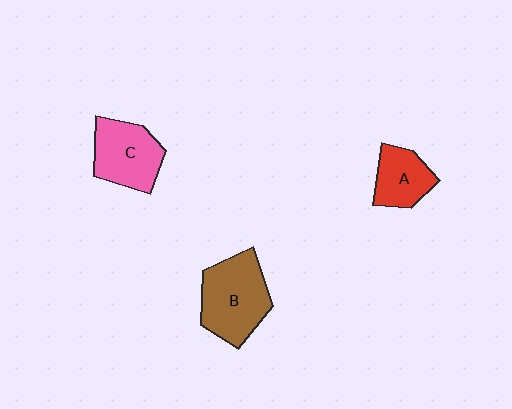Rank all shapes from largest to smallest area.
From largest to smallest: B (brown), C (pink), A (red).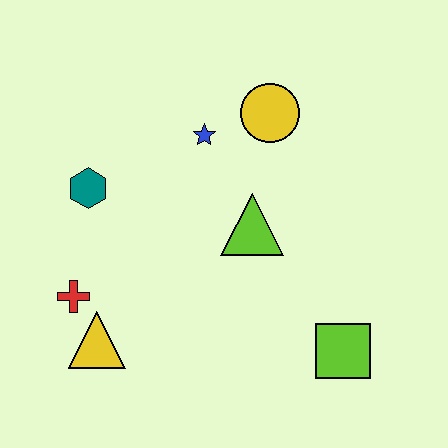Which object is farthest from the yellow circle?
The yellow triangle is farthest from the yellow circle.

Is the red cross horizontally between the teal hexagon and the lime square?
No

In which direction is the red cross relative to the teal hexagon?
The red cross is below the teal hexagon.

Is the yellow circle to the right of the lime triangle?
Yes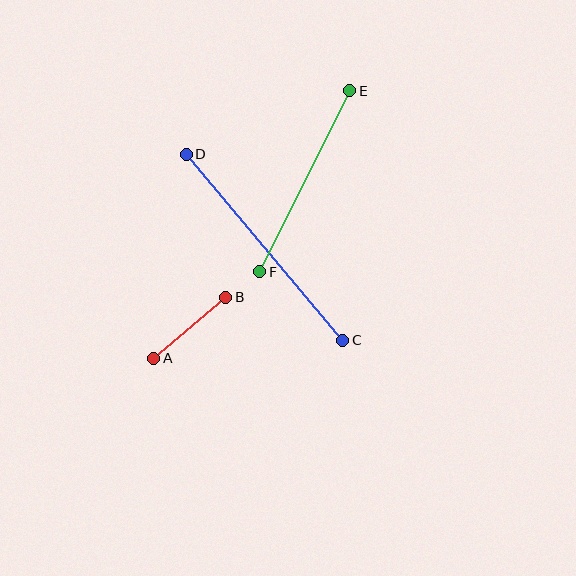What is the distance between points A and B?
The distance is approximately 94 pixels.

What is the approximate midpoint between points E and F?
The midpoint is at approximately (305, 181) pixels.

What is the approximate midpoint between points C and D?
The midpoint is at approximately (265, 247) pixels.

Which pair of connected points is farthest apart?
Points C and D are farthest apart.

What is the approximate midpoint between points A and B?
The midpoint is at approximately (190, 328) pixels.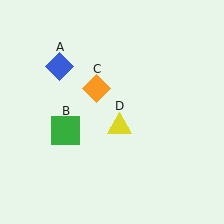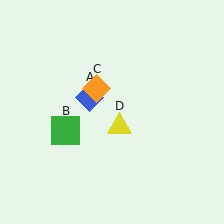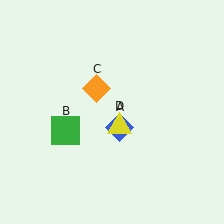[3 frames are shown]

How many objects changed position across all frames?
1 object changed position: blue diamond (object A).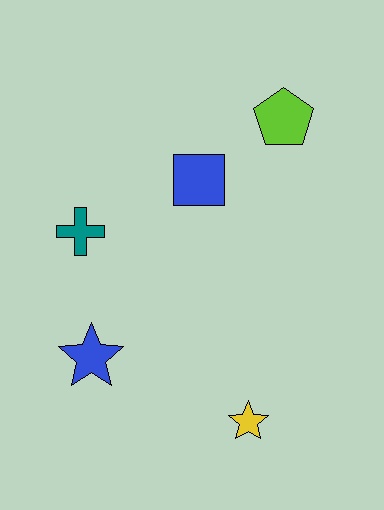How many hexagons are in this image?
There are no hexagons.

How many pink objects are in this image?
There are no pink objects.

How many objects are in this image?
There are 5 objects.